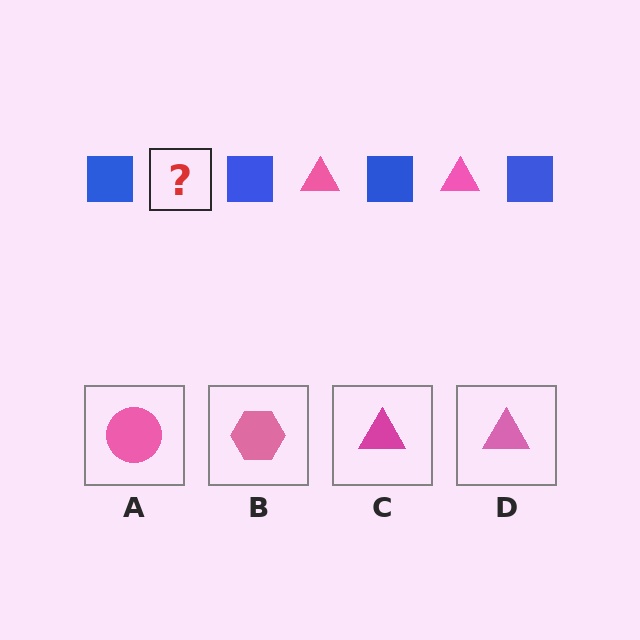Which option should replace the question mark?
Option D.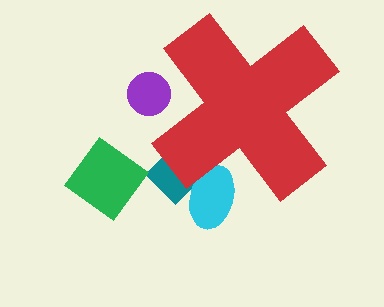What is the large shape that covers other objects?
A red cross.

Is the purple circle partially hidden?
Yes, the purple circle is partially hidden behind the red cross.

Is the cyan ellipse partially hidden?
Yes, the cyan ellipse is partially hidden behind the red cross.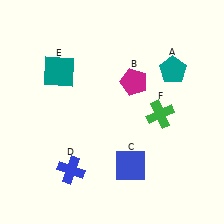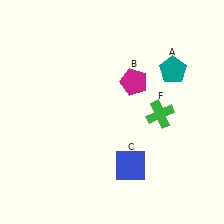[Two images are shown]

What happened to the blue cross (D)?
The blue cross (D) was removed in Image 2. It was in the bottom-left area of Image 1.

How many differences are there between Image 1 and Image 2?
There are 2 differences between the two images.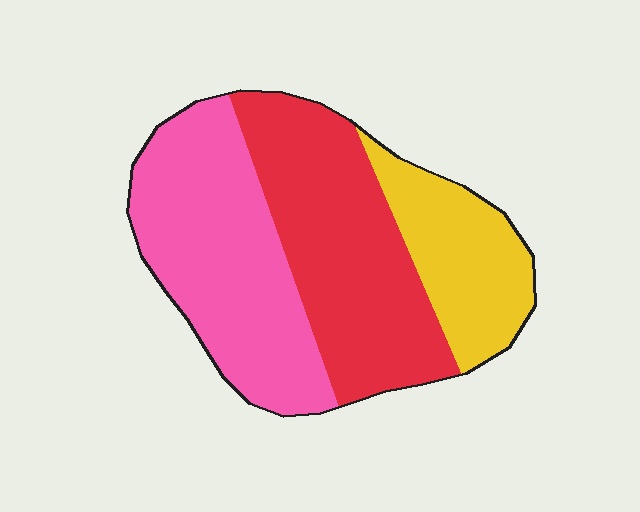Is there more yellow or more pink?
Pink.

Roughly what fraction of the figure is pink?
Pink takes up between a third and a half of the figure.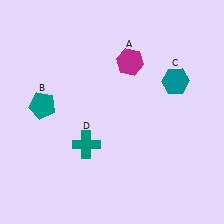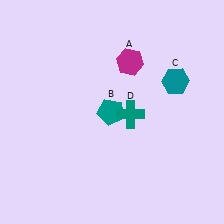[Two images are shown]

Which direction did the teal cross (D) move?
The teal cross (D) moved right.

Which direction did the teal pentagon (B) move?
The teal pentagon (B) moved right.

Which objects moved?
The objects that moved are: the teal pentagon (B), the teal cross (D).